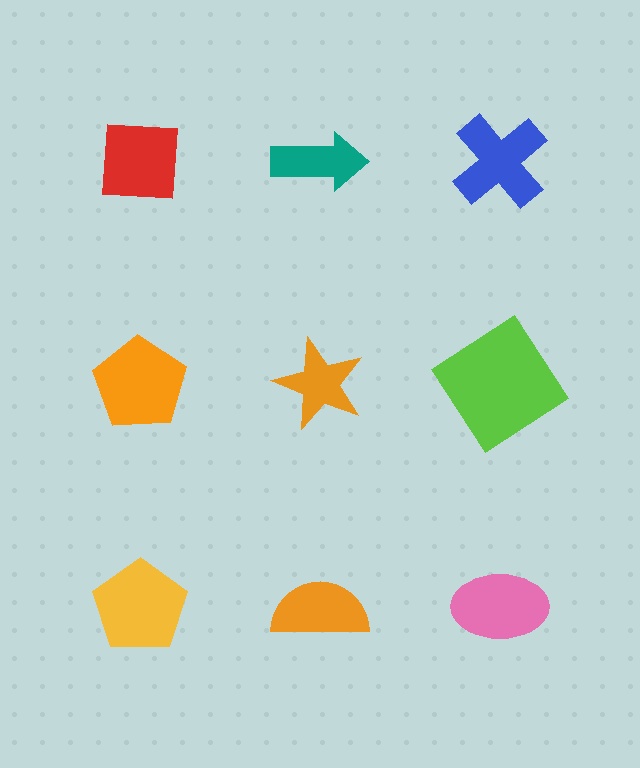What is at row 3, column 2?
An orange semicircle.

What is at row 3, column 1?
A yellow pentagon.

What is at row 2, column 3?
A lime diamond.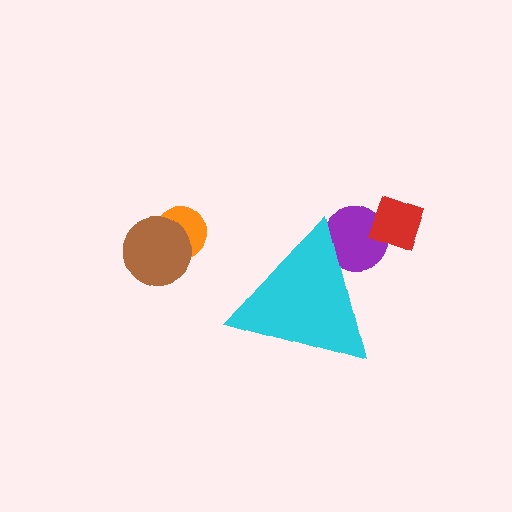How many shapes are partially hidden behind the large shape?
1 shape is partially hidden.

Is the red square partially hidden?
No, the red square is fully visible.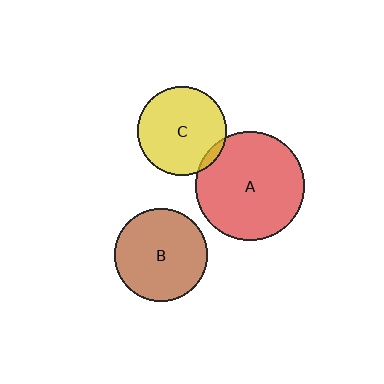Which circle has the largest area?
Circle A (red).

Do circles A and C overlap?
Yes.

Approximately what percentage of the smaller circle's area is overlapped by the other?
Approximately 5%.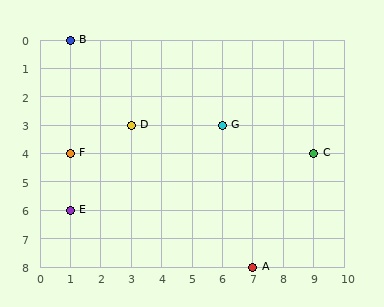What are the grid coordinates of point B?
Point B is at grid coordinates (1, 0).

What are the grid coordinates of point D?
Point D is at grid coordinates (3, 3).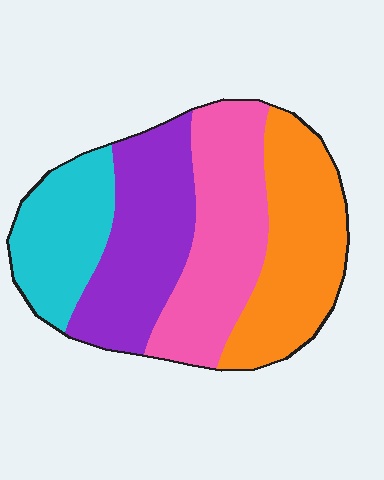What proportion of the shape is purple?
Purple covers about 25% of the shape.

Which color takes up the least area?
Cyan, at roughly 20%.